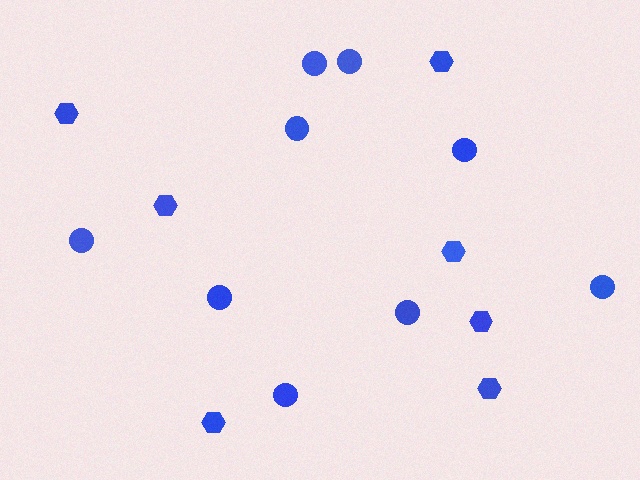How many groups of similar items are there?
There are 2 groups: one group of hexagons (7) and one group of circles (9).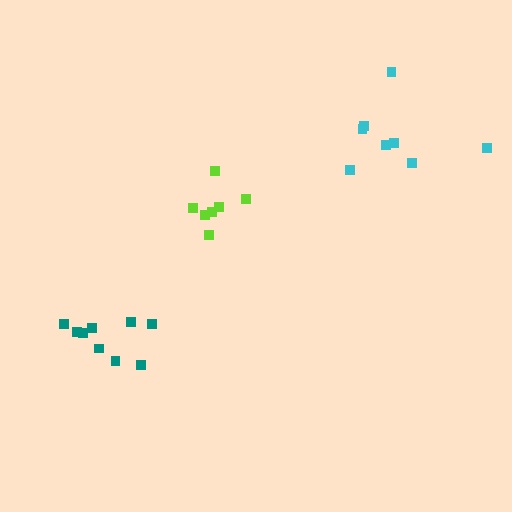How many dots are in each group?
Group 1: 9 dots, Group 2: 8 dots, Group 3: 7 dots (24 total).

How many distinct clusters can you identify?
There are 3 distinct clusters.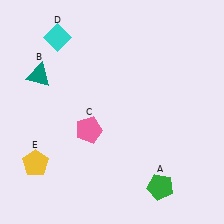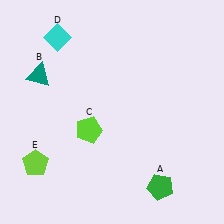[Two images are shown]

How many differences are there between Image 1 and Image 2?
There are 2 differences between the two images.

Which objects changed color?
C changed from pink to lime. E changed from yellow to lime.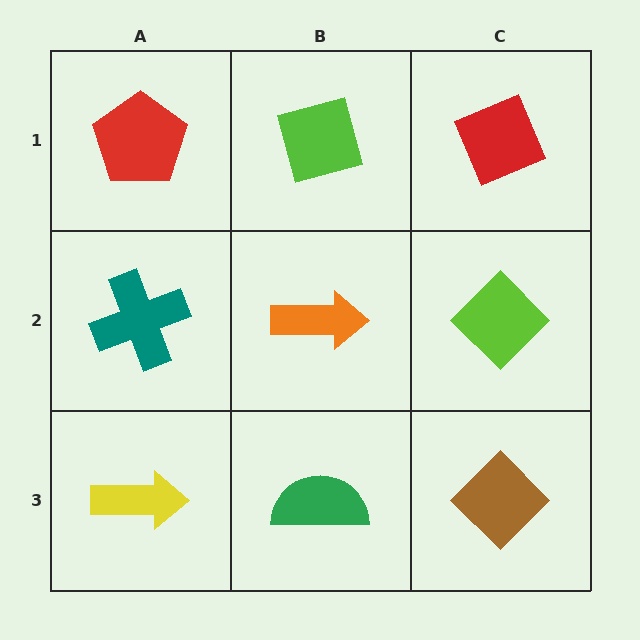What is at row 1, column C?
A red diamond.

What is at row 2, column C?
A lime diamond.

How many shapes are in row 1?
3 shapes.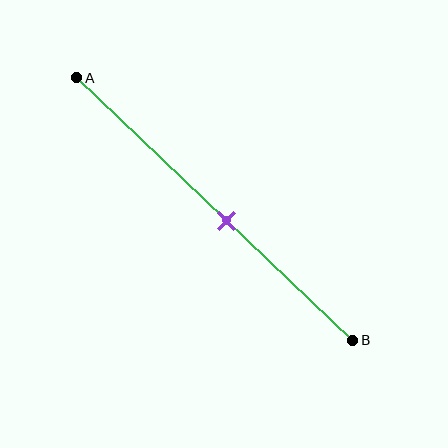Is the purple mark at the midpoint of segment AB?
No, the mark is at about 55% from A, not at the 50% midpoint.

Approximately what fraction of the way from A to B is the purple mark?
The purple mark is approximately 55% of the way from A to B.